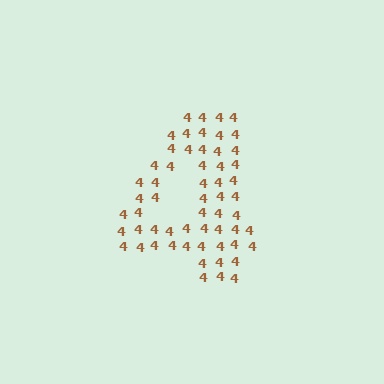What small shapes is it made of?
It is made of small digit 4's.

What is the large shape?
The large shape is the digit 4.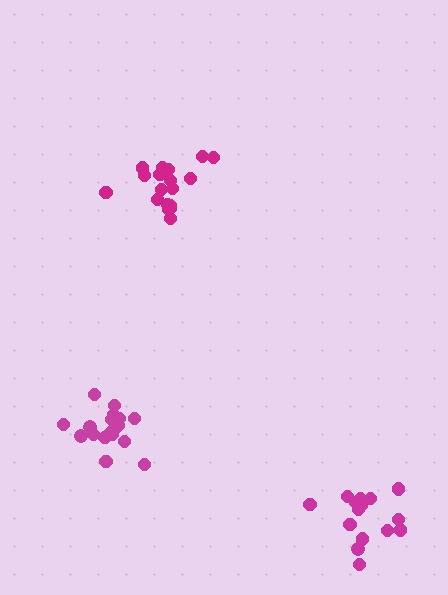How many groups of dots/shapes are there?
There are 3 groups.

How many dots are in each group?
Group 1: 15 dots, Group 2: 18 dots, Group 3: 18 dots (51 total).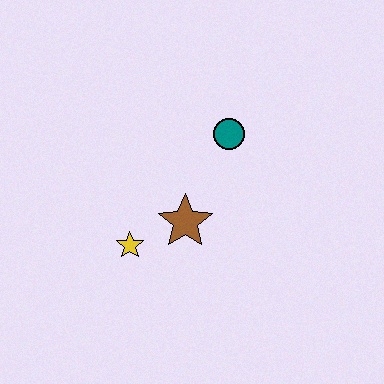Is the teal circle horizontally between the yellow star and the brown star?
No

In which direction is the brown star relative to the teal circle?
The brown star is below the teal circle.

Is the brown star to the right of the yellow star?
Yes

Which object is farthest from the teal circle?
The yellow star is farthest from the teal circle.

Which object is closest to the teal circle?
The brown star is closest to the teal circle.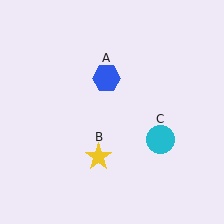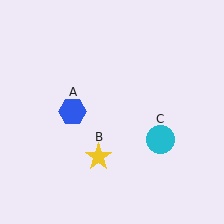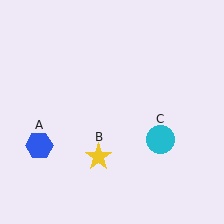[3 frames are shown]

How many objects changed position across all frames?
1 object changed position: blue hexagon (object A).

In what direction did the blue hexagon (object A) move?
The blue hexagon (object A) moved down and to the left.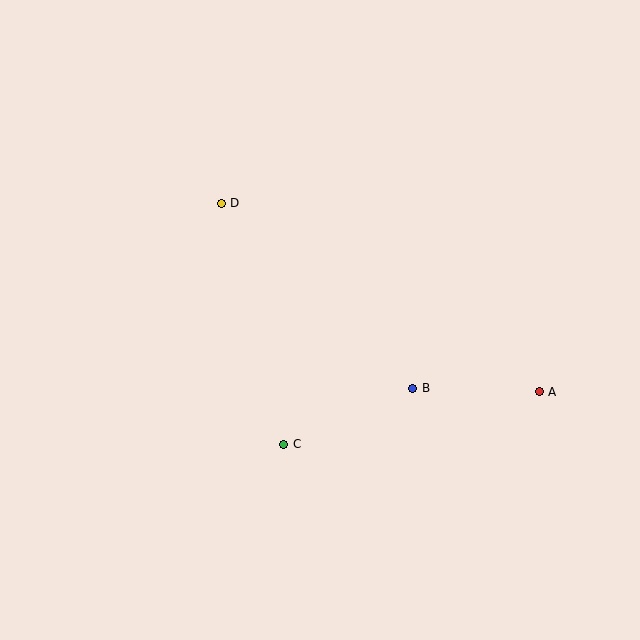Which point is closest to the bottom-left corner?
Point C is closest to the bottom-left corner.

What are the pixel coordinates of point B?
Point B is at (413, 388).